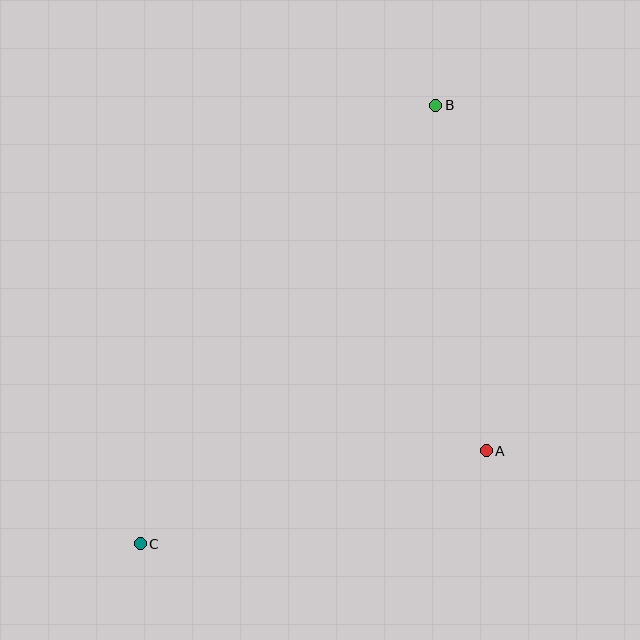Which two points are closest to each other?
Points A and B are closest to each other.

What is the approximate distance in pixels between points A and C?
The distance between A and C is approximately 358 pixels.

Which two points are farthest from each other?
Points B and C are farthest from each other.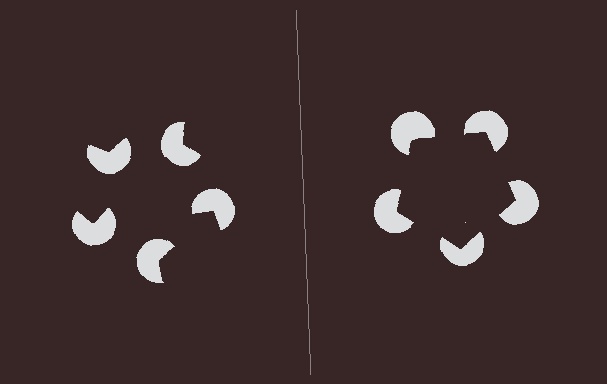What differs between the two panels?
The pac-man discs are positioned identically on both sides; only the wedge orientations differ. On the right they align to a pentagon; on the left they are misaligned.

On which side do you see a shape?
An illusory pentagon appears on the right side. On the left side the wedge cuts are rotated, so no coherent shape forms.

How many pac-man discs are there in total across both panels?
10 — 5 on each side.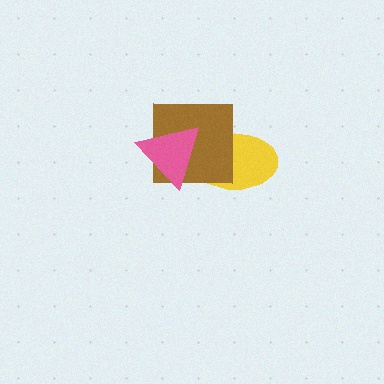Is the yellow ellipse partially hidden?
Yes, it is partially covered by another shape.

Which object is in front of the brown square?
The pink triangle is in front of the brown square.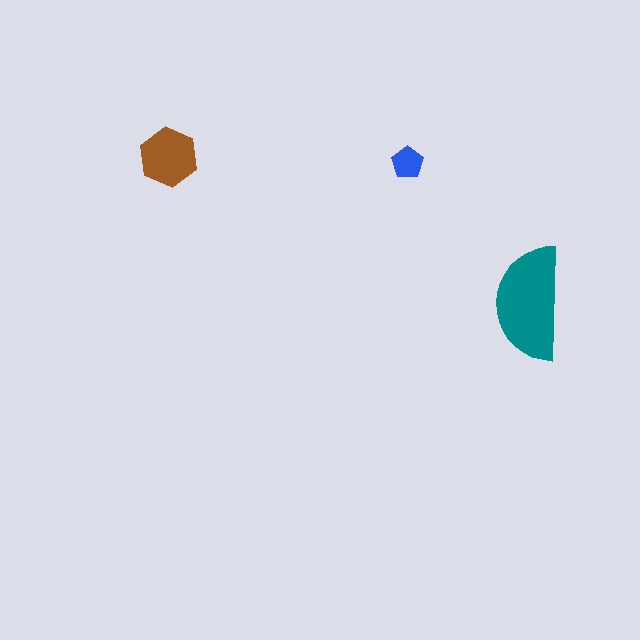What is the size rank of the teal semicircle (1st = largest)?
1st.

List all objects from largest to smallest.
The teal semicircle, the brown hexagon, the blue pentagon.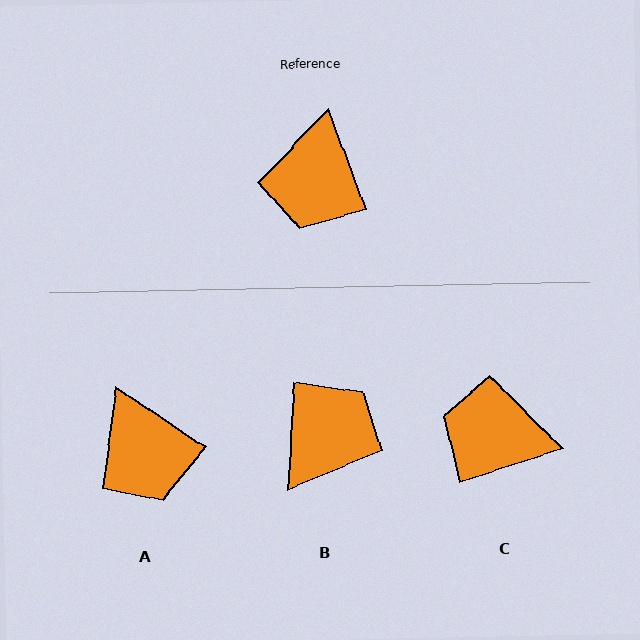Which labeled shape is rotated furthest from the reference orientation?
B, about 156 degrees away.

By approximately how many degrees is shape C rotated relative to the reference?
Approximately 92 degrees clockwise.